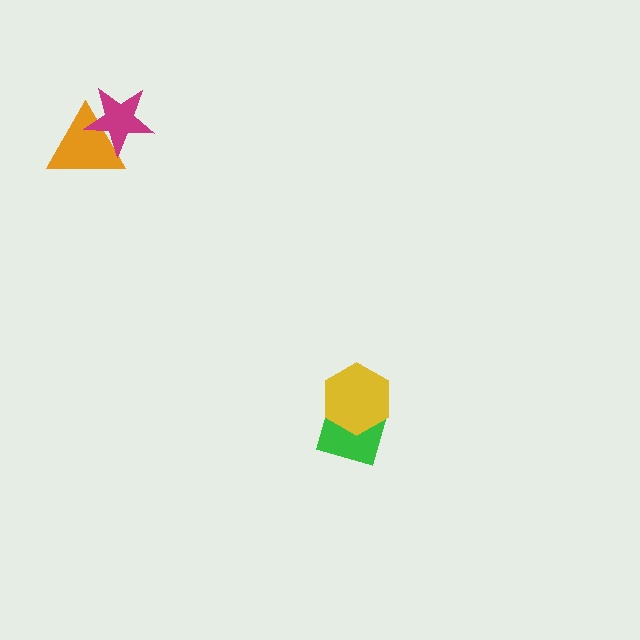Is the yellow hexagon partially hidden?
No, no other shape covers it.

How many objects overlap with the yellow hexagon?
1 object overlaps with the yellow hexagon.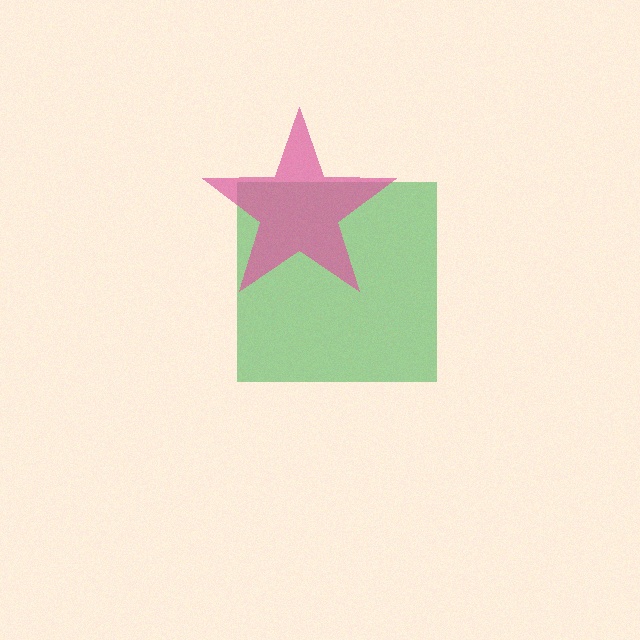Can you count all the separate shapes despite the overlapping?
Yes, there are 2 separate shapes.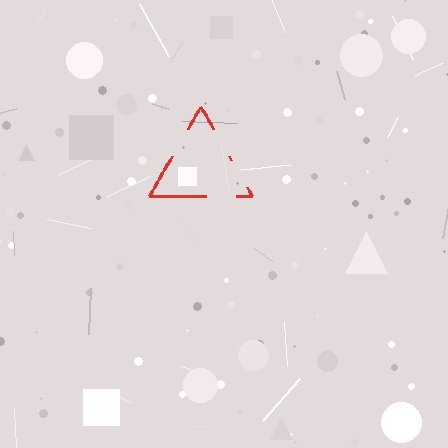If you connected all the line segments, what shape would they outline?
They would outline a triangle.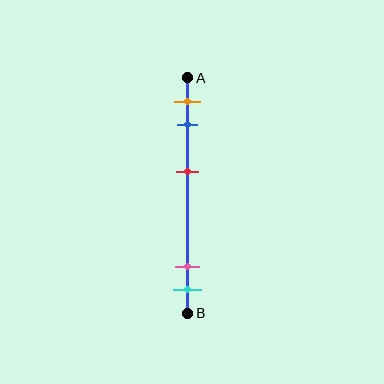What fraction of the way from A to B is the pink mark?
The pink mark is approximately 80% (0.8) of the way from A to B.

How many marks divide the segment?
There are 5 marks dividing the segment.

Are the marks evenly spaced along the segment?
No, the marks are not evenly spaced.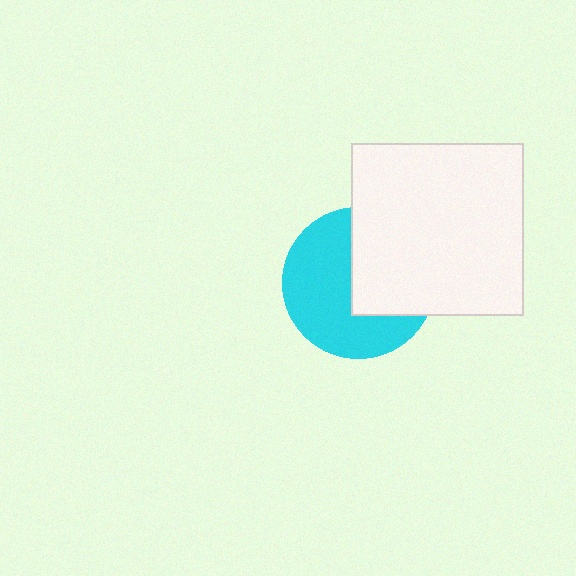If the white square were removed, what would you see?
You would see the complete cyan circle.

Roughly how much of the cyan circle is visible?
About half of it is visible (roughly 58%).